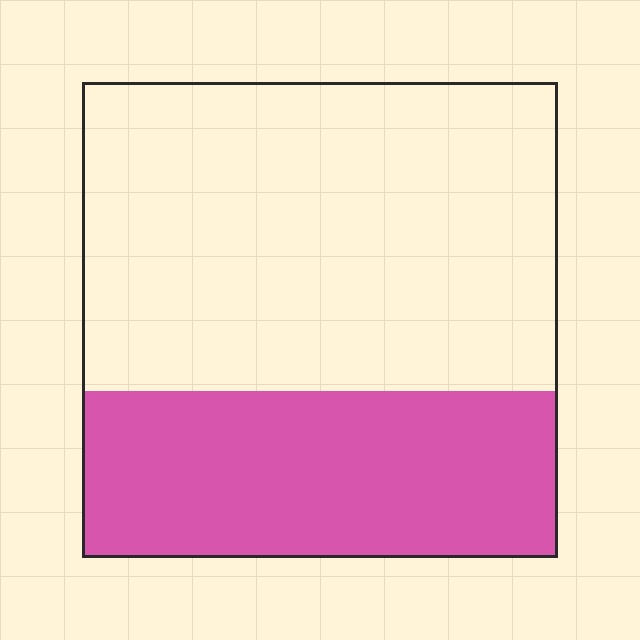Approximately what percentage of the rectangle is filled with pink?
Approximately 35%.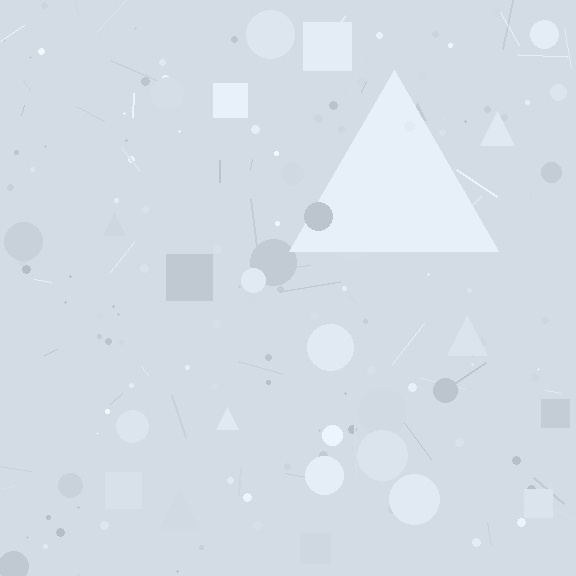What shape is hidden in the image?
A triangle is hidden in the image.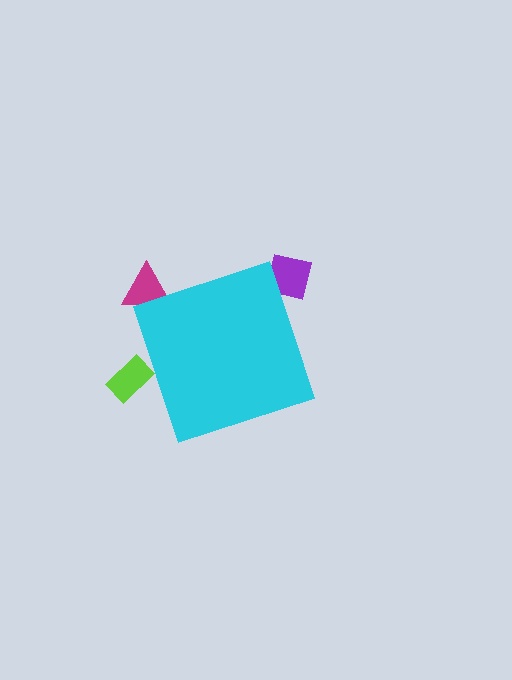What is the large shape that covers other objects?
A cyan diamond.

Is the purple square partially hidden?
Yes, the purple square is partially hidden behind the cyan diamond.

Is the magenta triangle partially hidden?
Yes, the magenta triangle is partially hidden behind the cyan diamond.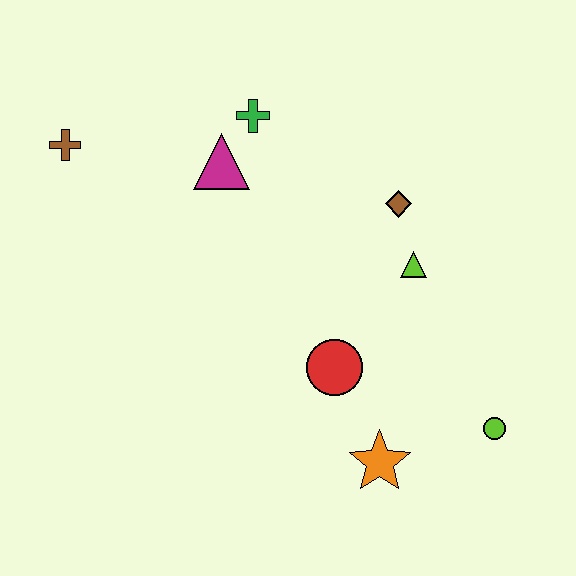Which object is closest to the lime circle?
The orange star is closest to the lime circle.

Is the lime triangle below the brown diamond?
Yes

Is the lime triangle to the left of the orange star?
No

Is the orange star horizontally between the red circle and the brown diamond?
Yes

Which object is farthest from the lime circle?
The brown cross is farthest from the lime circle.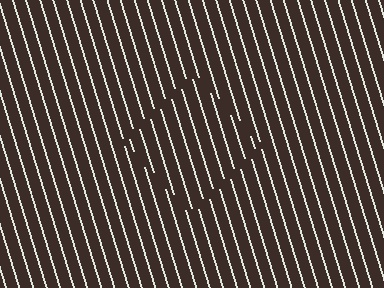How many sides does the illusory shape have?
4 sides — the line-ends trace a square.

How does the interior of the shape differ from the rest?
The interior of the shape contains the same grating, shifted by half a period — the contour is defined by the phase discontinuity where line-ends from the inner and outer gratings abut.